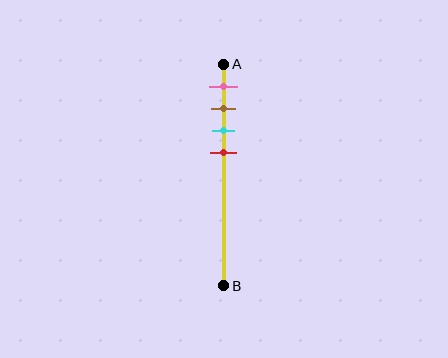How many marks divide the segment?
There are 4 marks dividing the segment.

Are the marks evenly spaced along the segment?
Yes, the marks are approximately evenly spaced.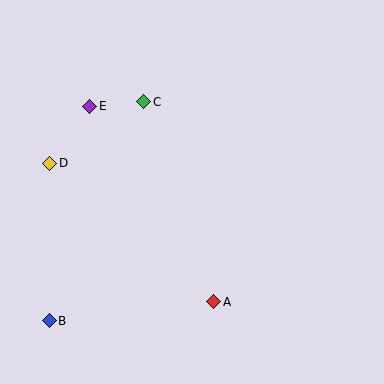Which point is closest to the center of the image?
Point C at (144, 102) is closest to the center.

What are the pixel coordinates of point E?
Point E is at (90, 106).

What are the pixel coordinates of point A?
Point A is at (214, 302).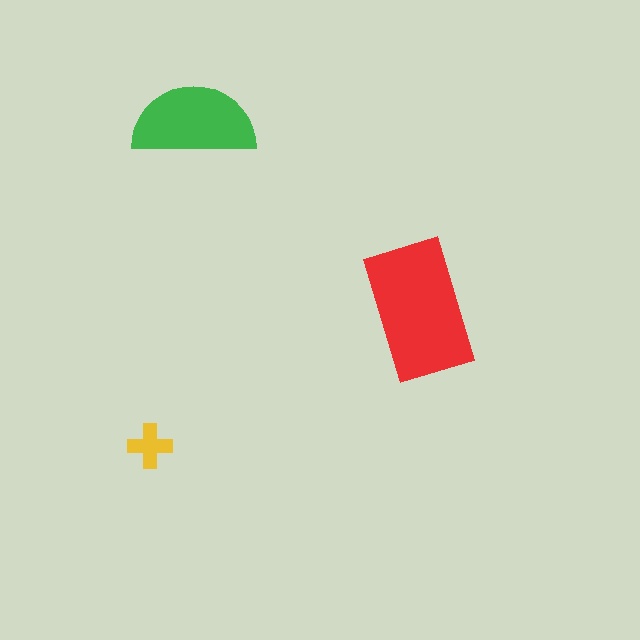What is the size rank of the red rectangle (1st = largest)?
1st.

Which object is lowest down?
The yellow cross is bottommost.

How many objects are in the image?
There are 3 objects in the image.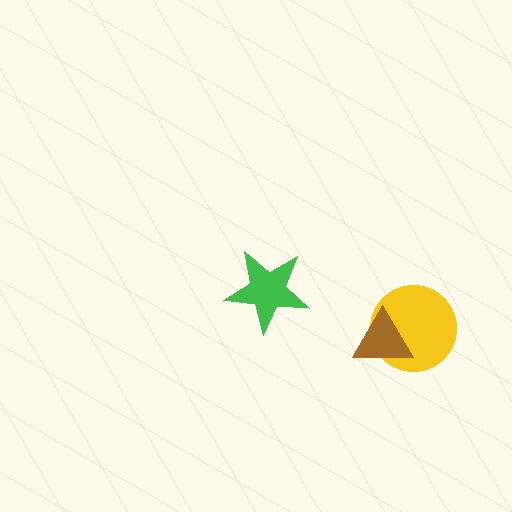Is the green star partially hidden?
No, no other shape covers it.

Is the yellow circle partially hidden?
Yes, it is partially covered by another shape.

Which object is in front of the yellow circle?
The brown triangle is in front of the yellow circle.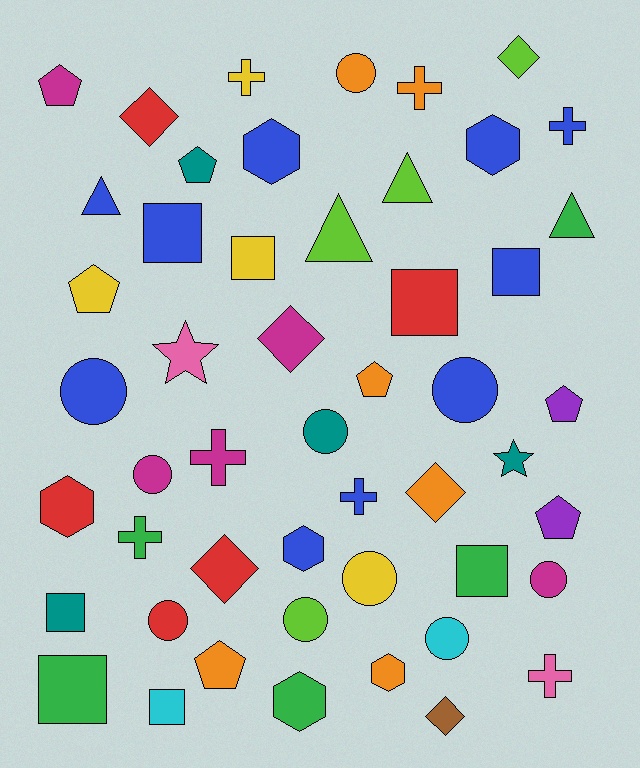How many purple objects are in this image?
There are 2 purple objects.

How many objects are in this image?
There are 50 objects.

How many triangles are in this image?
There are 4 triangles.